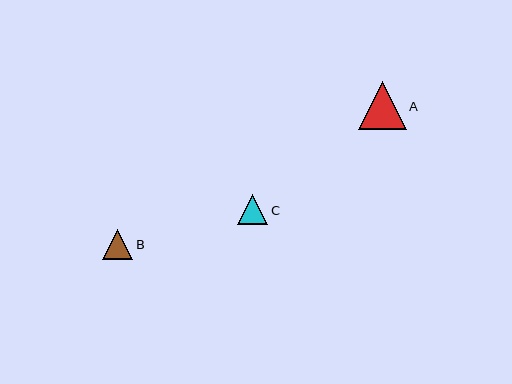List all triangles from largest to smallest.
From largest to smallest: A, C, B.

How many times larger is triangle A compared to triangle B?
Triangle A is approximately 1.6 times the size of triangle B.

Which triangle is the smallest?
Triangle B is the smallest with a size of approximately 30 pixels.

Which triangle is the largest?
Triangle A is the largest with a size of approximately 47 pixels.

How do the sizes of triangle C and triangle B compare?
Triangle C and triangle B are approximately the same size.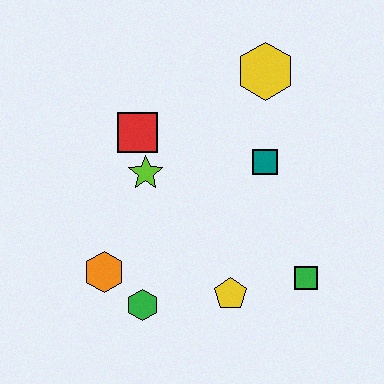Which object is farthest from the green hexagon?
The yellow hexagon is farthest from the green hexagon.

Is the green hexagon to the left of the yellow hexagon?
Yes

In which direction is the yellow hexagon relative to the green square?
The yellow hexagon is above the green square.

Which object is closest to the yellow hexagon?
The teal square is closest to the yellow hexagon.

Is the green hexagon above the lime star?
No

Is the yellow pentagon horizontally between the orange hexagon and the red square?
No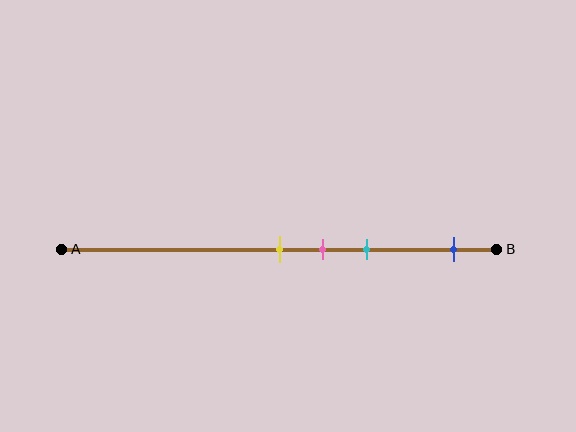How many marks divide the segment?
There are 4 marks dividing the segment.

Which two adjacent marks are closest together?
The yellow and pink marks are the closest adjacent pair.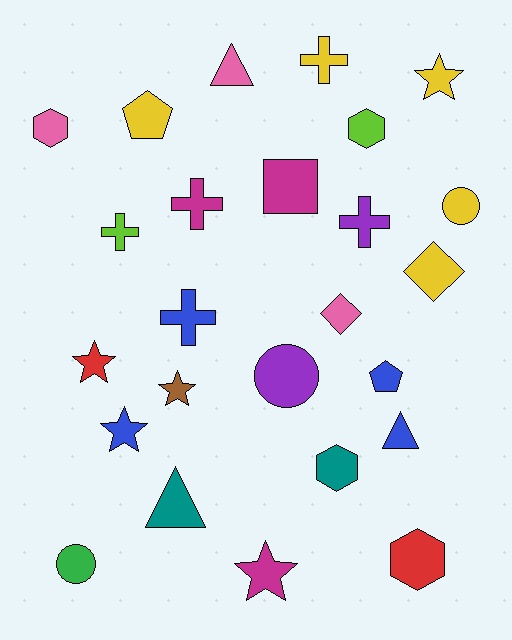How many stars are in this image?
There are 5 stars.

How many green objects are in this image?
There is 1 green object.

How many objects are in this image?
There are 25 objects.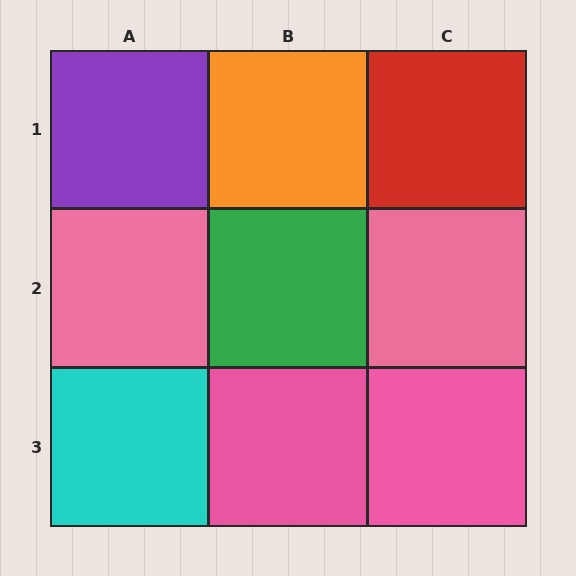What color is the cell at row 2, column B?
Green.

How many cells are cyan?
1 cell is cyan.